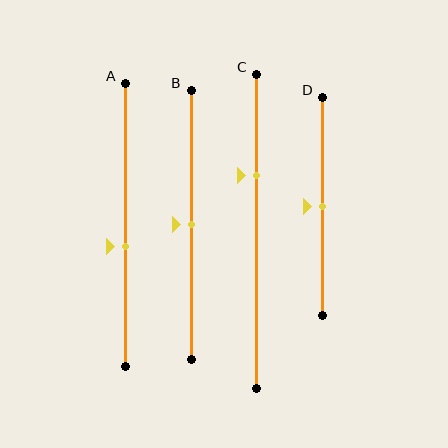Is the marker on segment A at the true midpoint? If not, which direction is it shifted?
No, the marker on segment A is shifted downward by about 7% of the segment length.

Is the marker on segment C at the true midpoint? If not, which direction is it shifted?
No, the marker on segment C is shifted upward by about 18% of the segment length.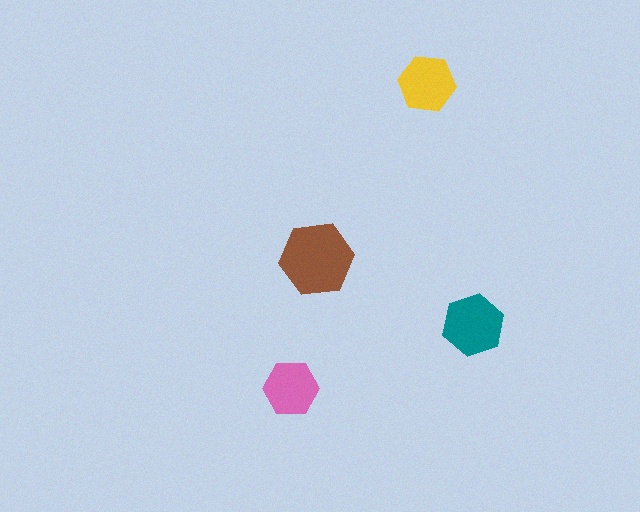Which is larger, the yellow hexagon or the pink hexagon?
The yellow one.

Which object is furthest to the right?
The teal hexagon is rightmost.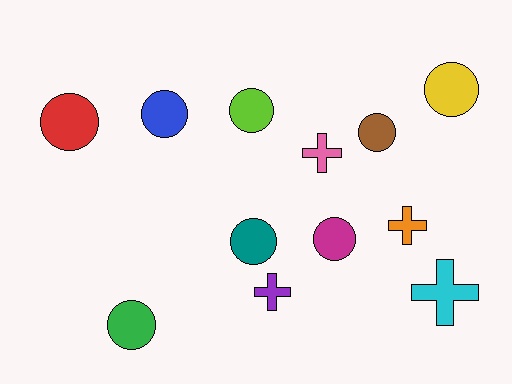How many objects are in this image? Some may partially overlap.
There are 12 objects.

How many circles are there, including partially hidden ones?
There are 8 circles.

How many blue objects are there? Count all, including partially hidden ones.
There is 1 blue object.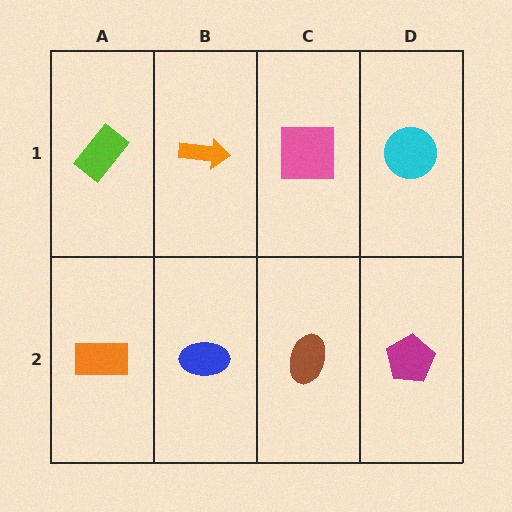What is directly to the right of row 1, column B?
A pink square.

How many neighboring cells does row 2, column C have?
3.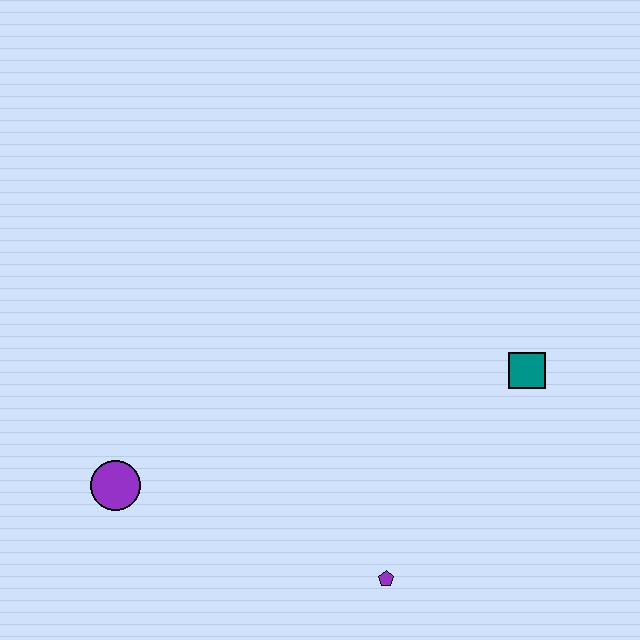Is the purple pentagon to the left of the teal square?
Yes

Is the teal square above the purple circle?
Yes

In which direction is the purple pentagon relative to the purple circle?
The purple pentagon is to the right of the purple circle.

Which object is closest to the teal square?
The purple pentagon is closest to the teal square.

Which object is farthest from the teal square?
The purple circle is farthest from the teal square.